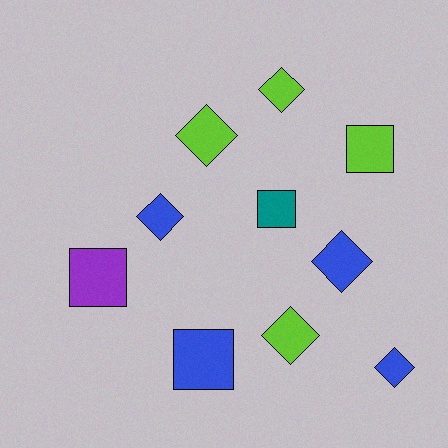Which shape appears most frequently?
Diamond, with 6 objects.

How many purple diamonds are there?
There are no purple diamonds.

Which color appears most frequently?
Blue, with 4 objects.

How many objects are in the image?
There are 10 objects.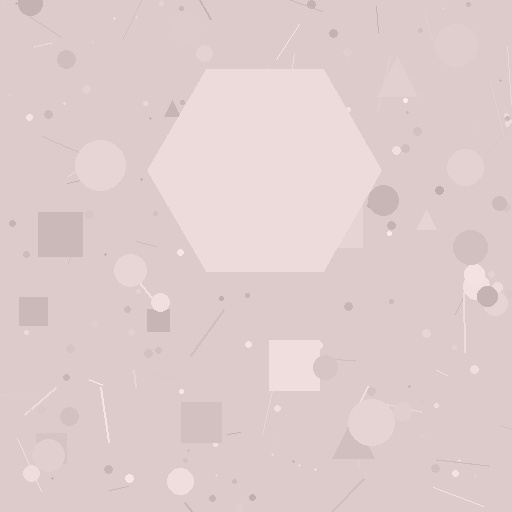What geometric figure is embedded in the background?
A hexagon is embedded in the background.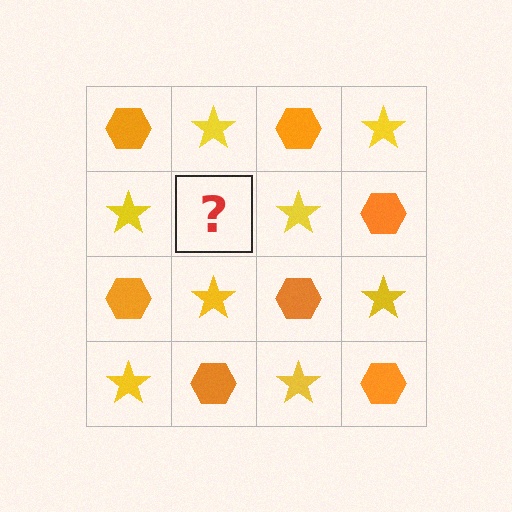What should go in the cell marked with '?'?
The missing cell should contain an orange hexagon.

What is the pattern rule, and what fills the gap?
The rule is that it alternates orange hexagon and yellow star in a checkerboard pattern. The gap should be filled with an orange hexagon.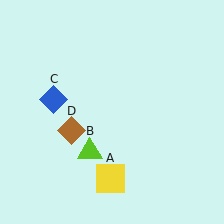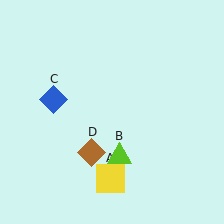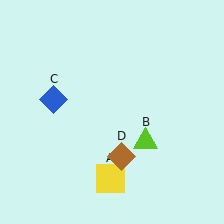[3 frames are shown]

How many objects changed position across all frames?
2 objects changed position: lime triangle (object B), brown diamond (object D).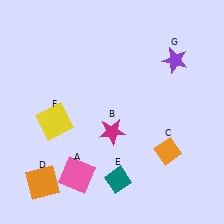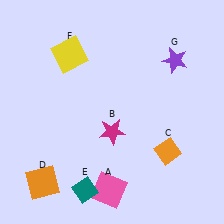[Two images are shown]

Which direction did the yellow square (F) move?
The yellow square (F) moved up.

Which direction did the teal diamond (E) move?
The teal diamond (E) moved left.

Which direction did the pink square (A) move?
The pink square (A) moved right.